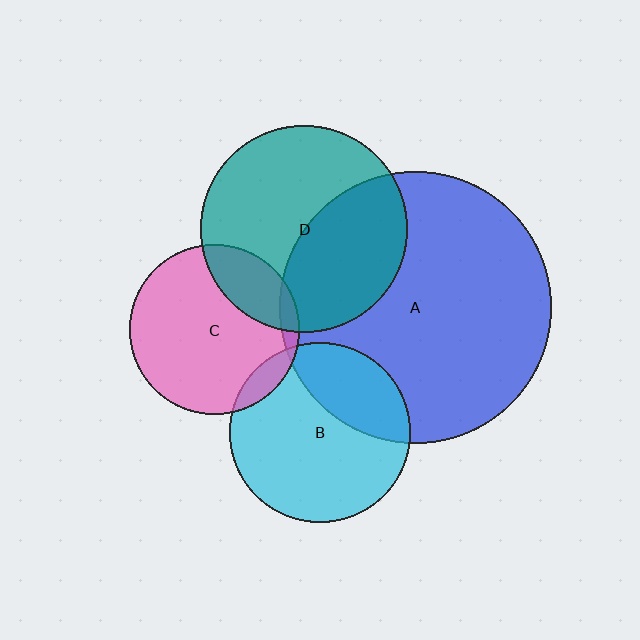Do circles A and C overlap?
Yes.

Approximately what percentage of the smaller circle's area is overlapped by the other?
Approximately 5%.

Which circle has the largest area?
Circle A (blue).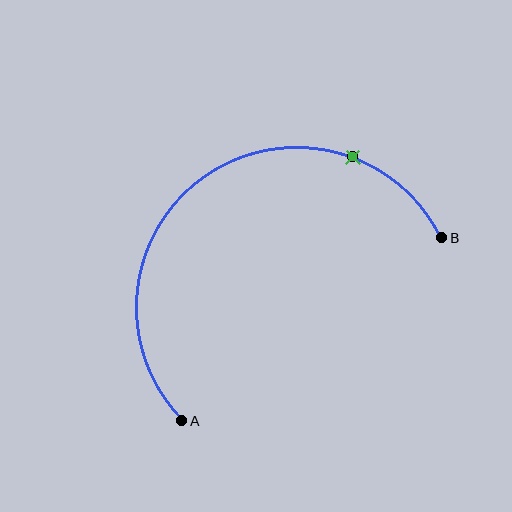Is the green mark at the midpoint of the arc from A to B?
No. The green mark lies on the arc but is closer to endpoint B. The arc midpoint would be at the point on the curve equidistant along the arc from both A and B.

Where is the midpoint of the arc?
The arc midpoint is the point on the curve farthest from the straight line joining A and B. It sits above and to the left of that line.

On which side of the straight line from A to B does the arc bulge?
The arc bulges above and to the left of the straight line connecting A and B.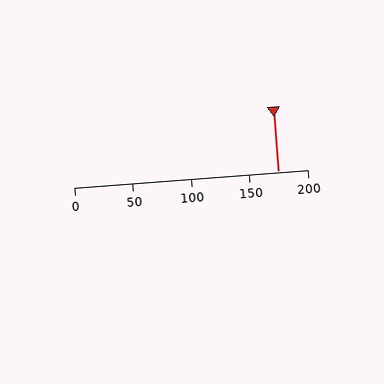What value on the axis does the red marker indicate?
The marker indicates approximately 175.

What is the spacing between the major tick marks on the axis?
The major ticks are spaced 50 apart.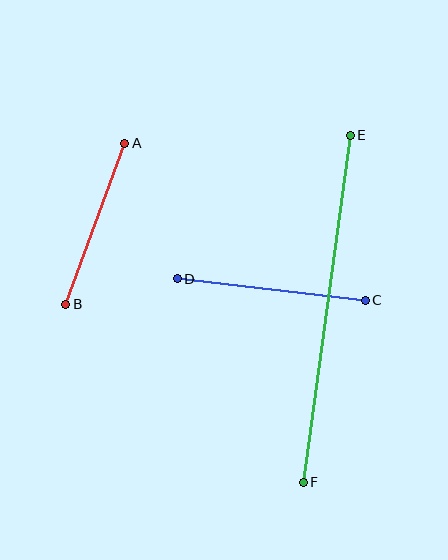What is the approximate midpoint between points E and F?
The midpoint is at approximately (327, 309) pixels.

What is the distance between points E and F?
The distance is approximately 350 pixels.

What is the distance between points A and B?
The distance is approximately 171 pixels.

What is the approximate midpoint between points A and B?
The midpoint is at approximately (95, 224) pixels.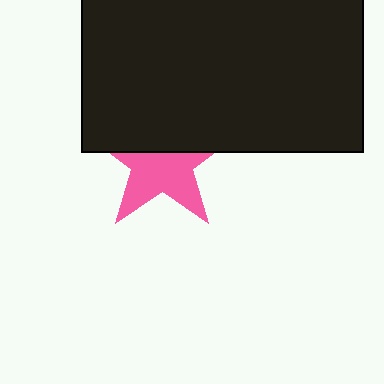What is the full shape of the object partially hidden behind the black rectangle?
The partially hidden object is a pink star.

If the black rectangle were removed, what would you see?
You would see the complete pink star.